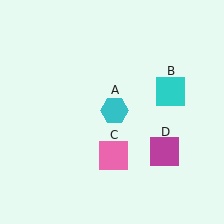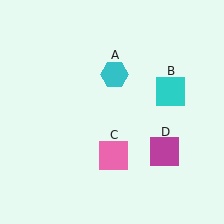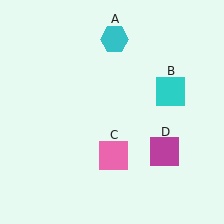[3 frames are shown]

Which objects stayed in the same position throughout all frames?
Cyan square (object B) and pink square (object C) and magenta square (object D) remained stationary.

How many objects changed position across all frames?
1 object changed position: cyan hexagon (object A).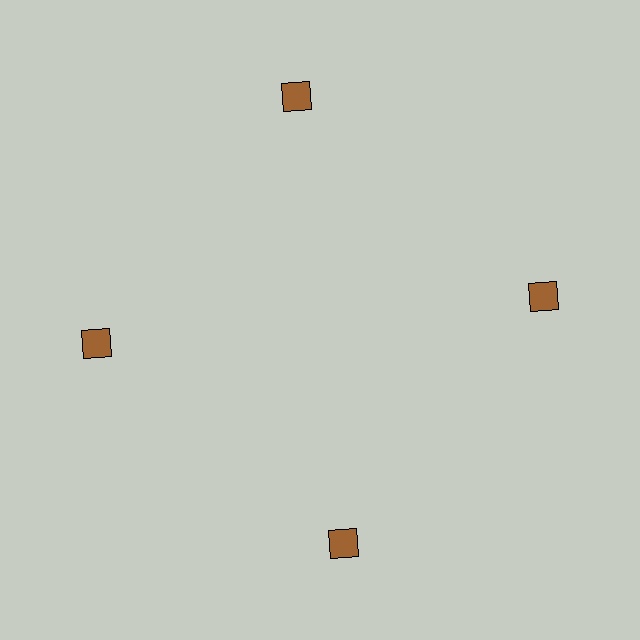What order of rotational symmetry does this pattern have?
This pattern has 4-fold rotational symmetry.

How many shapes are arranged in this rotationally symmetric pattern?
There are 4 shapes, arranged in 4 groups of 1.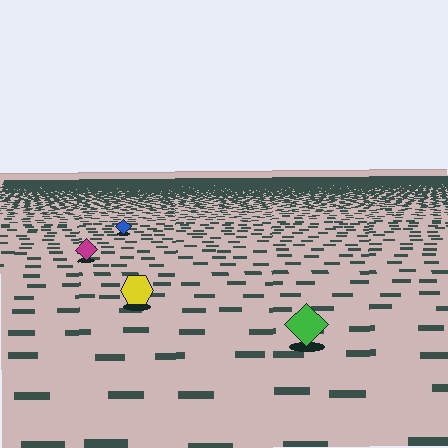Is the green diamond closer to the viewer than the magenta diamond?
Yes. The green diamond is closer — you can tell from the texture gradient: the ground texture is coarser near it.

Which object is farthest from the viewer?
The blue diamond is farthest from the viewer. It appears smaller and the ground texture around it is denser.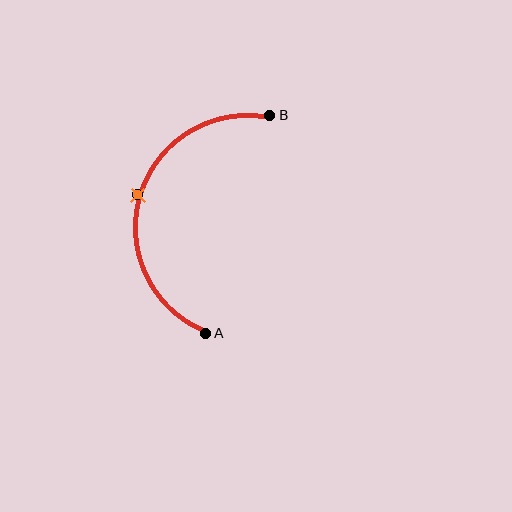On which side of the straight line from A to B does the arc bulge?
The arc bulges to the left of the straight line connecting A and B.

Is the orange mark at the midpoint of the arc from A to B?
Yes. The orange mark lies on the arc at equal arc-length from both A and B — it is the arc midpoint.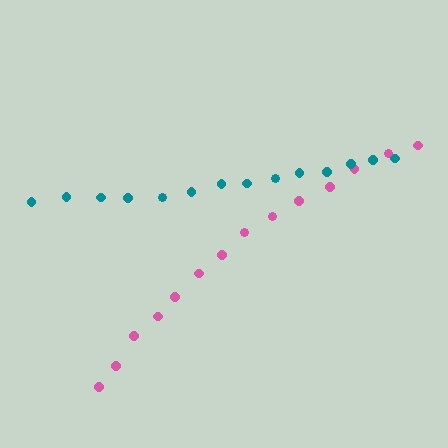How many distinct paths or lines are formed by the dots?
There are 2 distinct paths.